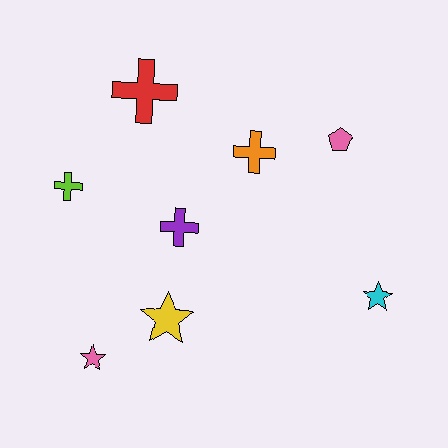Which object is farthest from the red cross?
The cyan star is farthest from the red cross.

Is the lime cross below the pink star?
No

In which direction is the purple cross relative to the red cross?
The purple cross is below the red cross.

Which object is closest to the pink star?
The yellow star is closest to the pink star.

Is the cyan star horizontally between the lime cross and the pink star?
No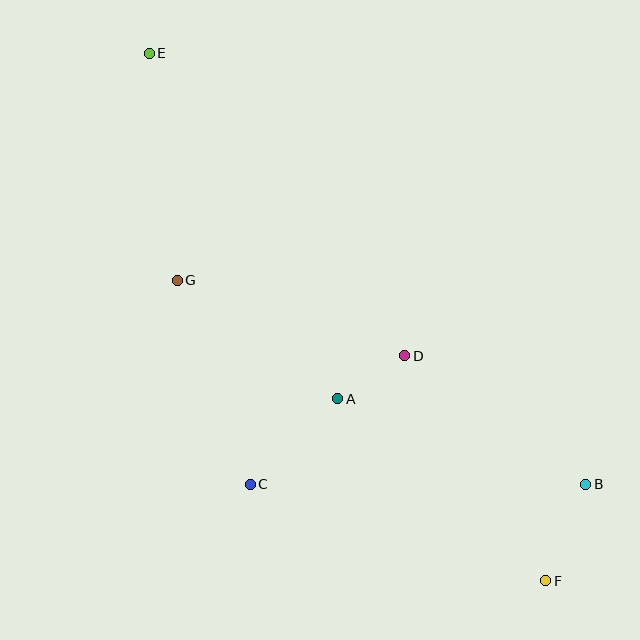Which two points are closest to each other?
Points A and D are closest to each other.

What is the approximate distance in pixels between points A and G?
The distance between A and G is approximately 200 pixels.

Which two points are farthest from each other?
Points E and F are farthest from each other.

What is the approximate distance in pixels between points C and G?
The distance between C and G is approximately 217 pixels.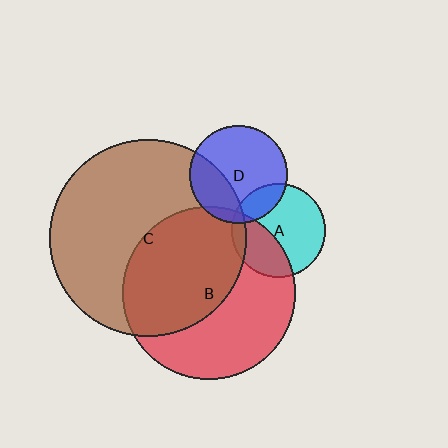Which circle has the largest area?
Circle C (brown).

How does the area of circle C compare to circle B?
Approximately 1.3 times.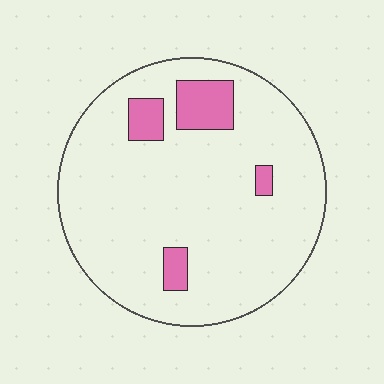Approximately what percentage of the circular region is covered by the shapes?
Approximately 10%.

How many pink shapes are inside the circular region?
4.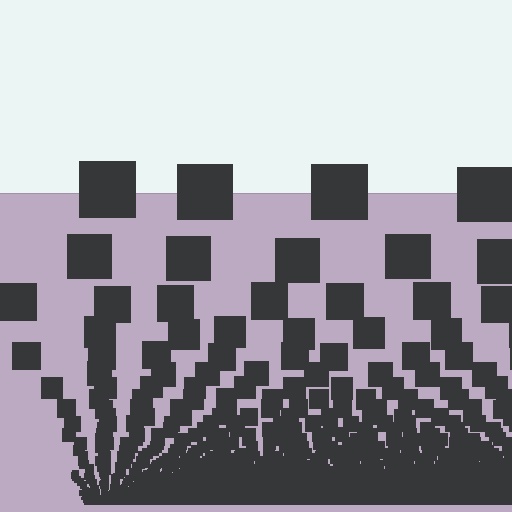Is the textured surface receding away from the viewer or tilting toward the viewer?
The surface appears to tilt toward the viewer. Texture elements get larger and sparser toward the top.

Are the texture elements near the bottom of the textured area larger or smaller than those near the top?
Smaller. The gradient is inverted — elements near the bottom are smaller and denser.